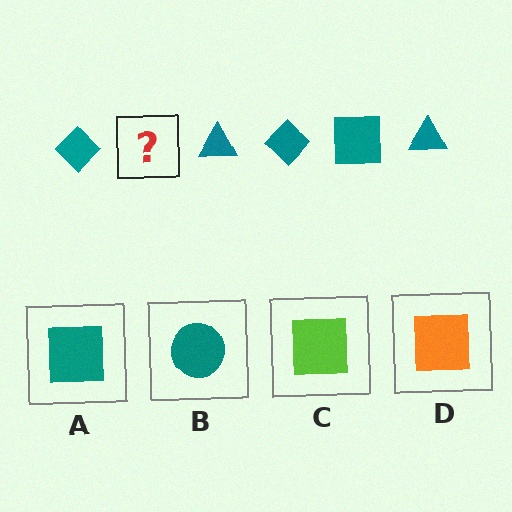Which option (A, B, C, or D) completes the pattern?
A.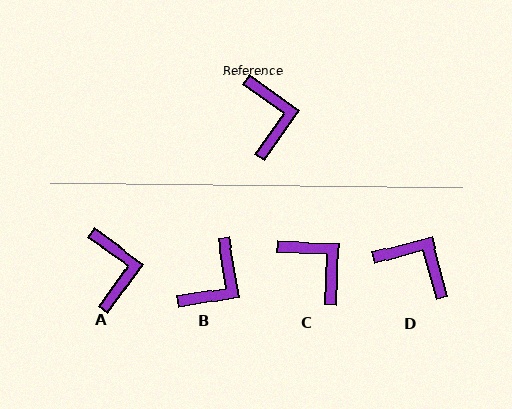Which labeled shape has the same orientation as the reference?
A.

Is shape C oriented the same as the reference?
No, it is off by about 34 degrees.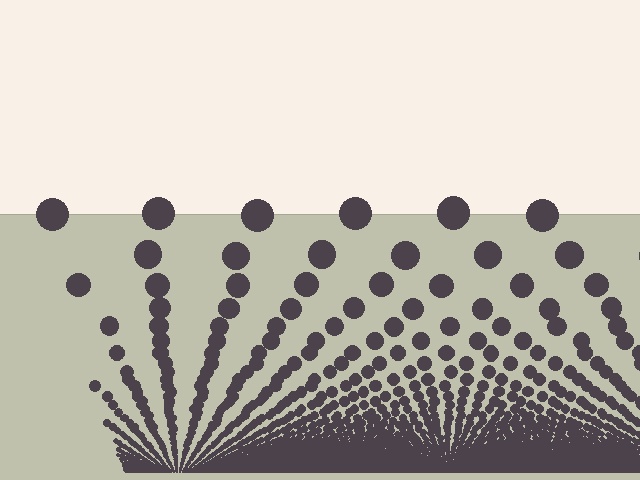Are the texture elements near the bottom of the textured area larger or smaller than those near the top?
Smaller. The gradient is inverted — elements near the bottom are smaller and denser.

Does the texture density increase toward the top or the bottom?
Density increases toward the bottom.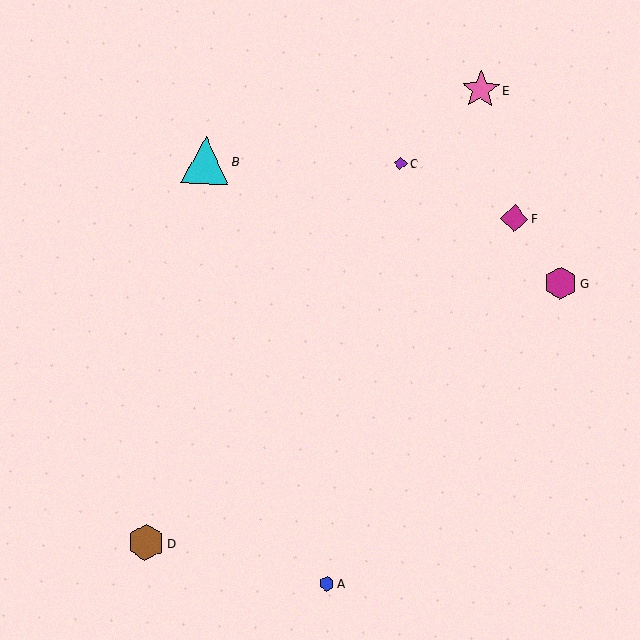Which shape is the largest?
The cyan triangle (labeled B) is the largest.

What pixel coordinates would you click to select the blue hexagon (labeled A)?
Click at (327, 584) to select the blue hexagon A.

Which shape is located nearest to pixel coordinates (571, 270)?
The magenta hexagon (labeled G) at (561, 283) is nearest to that location.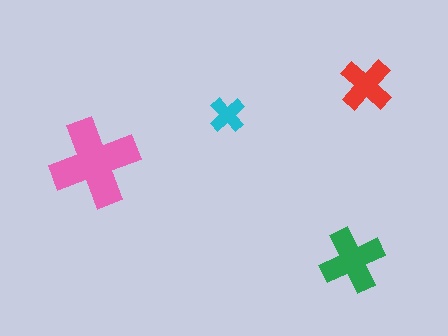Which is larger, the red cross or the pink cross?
The pink one.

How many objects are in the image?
There are 4 objects in the image.